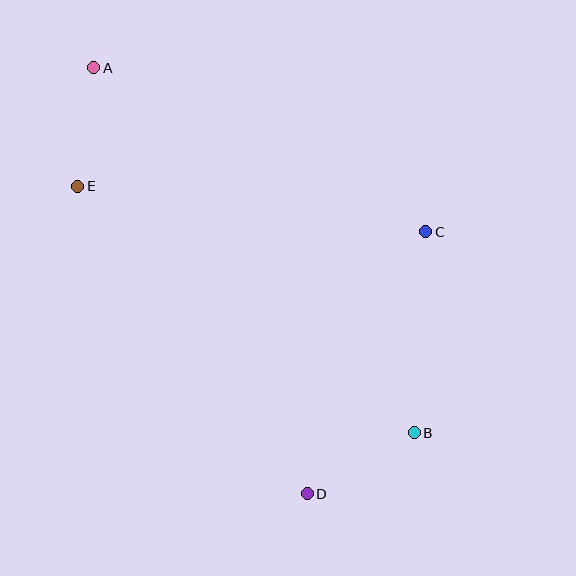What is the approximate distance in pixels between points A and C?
The distance between A and C is approximately 370 pixels.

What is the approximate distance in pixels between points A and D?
The distance between A and D is approximately 477 pixels.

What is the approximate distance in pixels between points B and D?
The distance between B and D is approximately 123 pixels.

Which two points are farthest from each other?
Points A and B are farthest from each other.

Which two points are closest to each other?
Points A and E are closest to each other.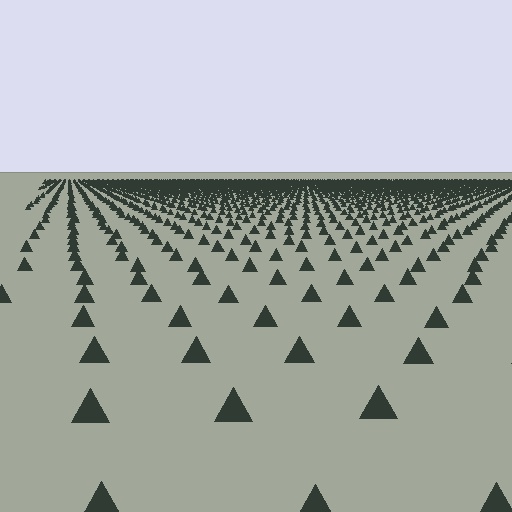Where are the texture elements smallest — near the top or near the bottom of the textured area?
Near the top.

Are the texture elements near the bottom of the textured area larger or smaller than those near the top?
Larger. Near the bottom, elements are closer to the viewer and appear at a bigger on-screen size.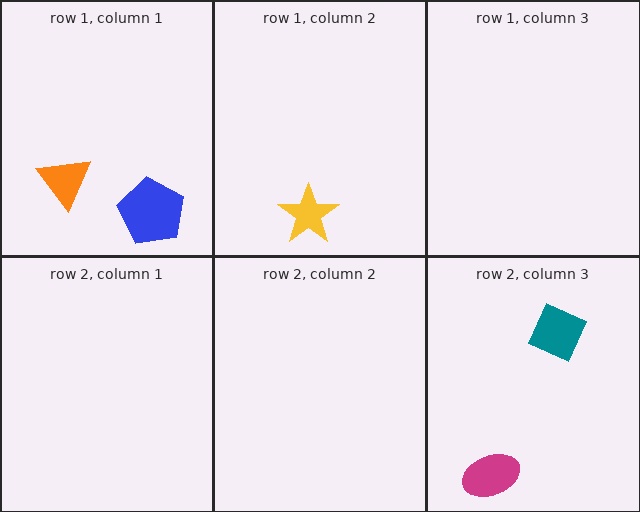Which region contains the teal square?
The row 2, column 3 region.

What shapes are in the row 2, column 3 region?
The magenta ellipse, the teal square.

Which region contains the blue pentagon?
The row 1, column 1 region.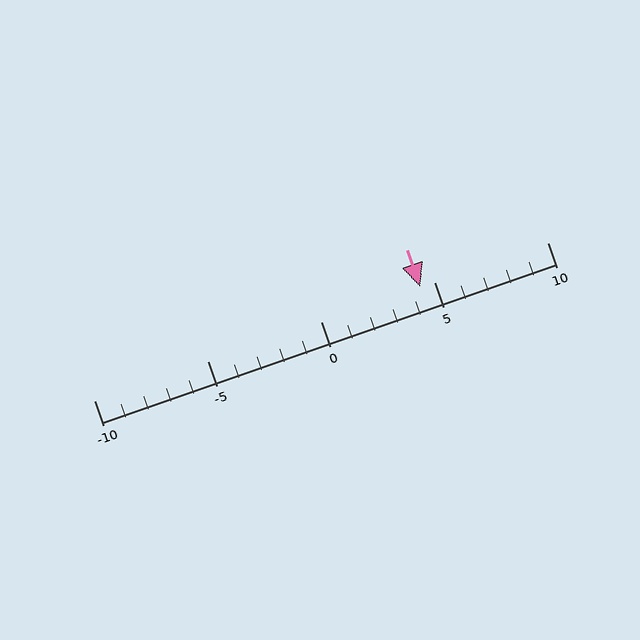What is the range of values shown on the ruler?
The ruler shows values from -10 to 10.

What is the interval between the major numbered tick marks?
The major tick marks are spaced 5 units apart.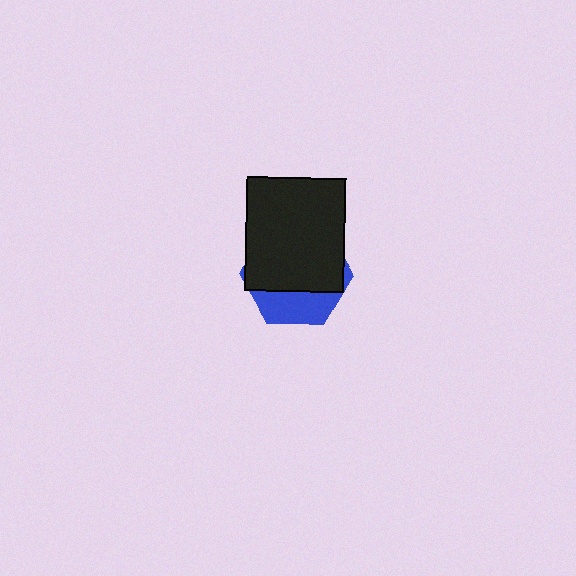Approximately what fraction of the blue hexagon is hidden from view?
Roughly 69% of the blue hexagon is hidden behind the black rectangle.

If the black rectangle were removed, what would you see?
You would see the complete blue hexagon.